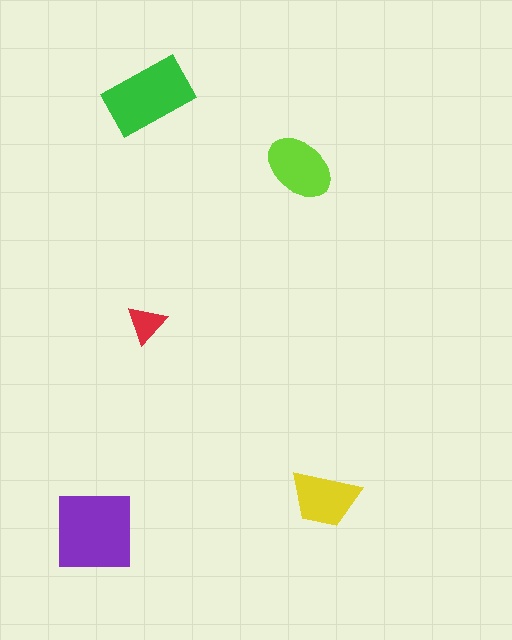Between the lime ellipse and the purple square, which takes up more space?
The purple square.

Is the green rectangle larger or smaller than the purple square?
Smaller.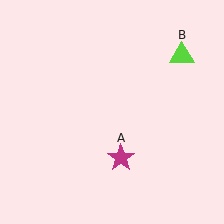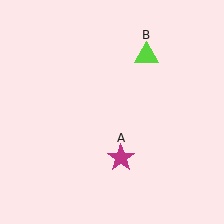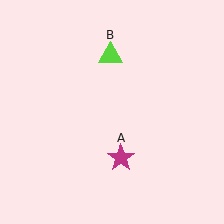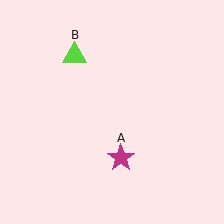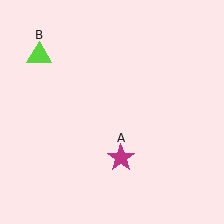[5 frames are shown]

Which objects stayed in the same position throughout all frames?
Magenta star (object A) remained stationary.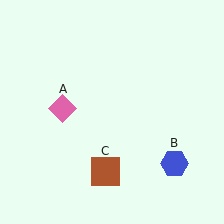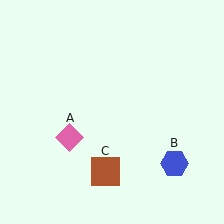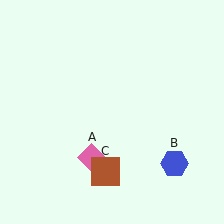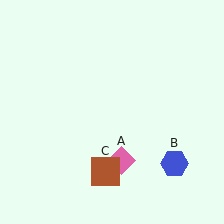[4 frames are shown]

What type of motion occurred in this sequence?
The pink diamond (object A) rotated counterclockwise around the center of the scene.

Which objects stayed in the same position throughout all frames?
Blue hexagon (object B) and brown square (object C) remained stationary.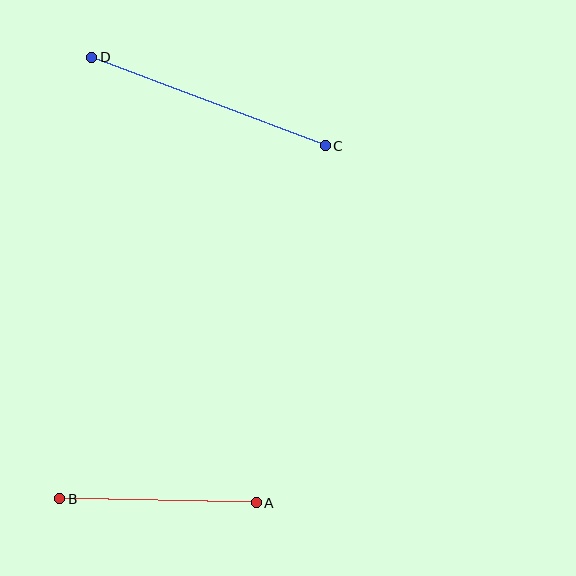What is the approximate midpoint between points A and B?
The midpoint is at approximately (158, 501) pixels.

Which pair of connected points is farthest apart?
Points C and D are farthest apart.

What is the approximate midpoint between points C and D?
The midpoint is at approximately (209, 101) pixels.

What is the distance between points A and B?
The distance is approximately 196 pixels.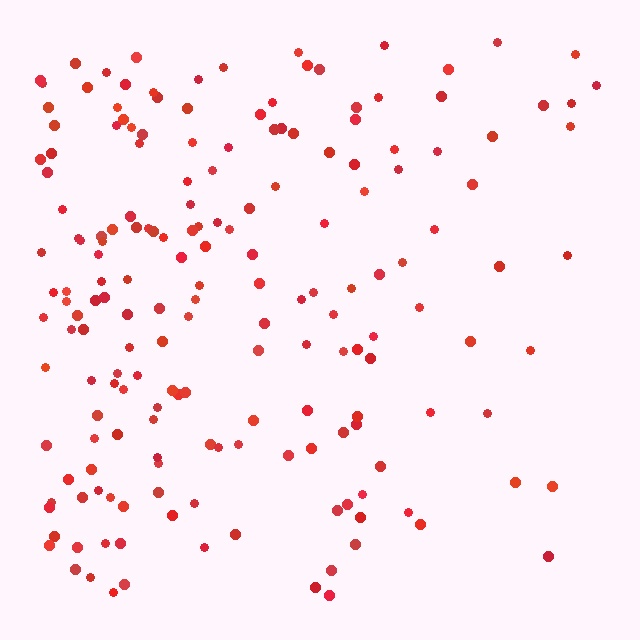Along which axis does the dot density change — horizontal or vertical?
Horizontal.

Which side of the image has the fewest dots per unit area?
The right.